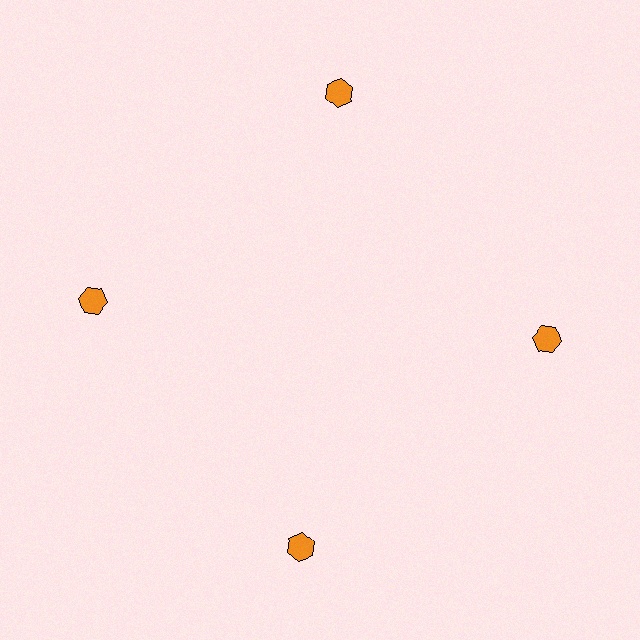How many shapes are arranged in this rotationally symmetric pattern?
There are 4 shapes, arranged in 4 groups of 1.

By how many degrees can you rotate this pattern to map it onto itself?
The pattern maps onto itself every 90 degrees of rotation.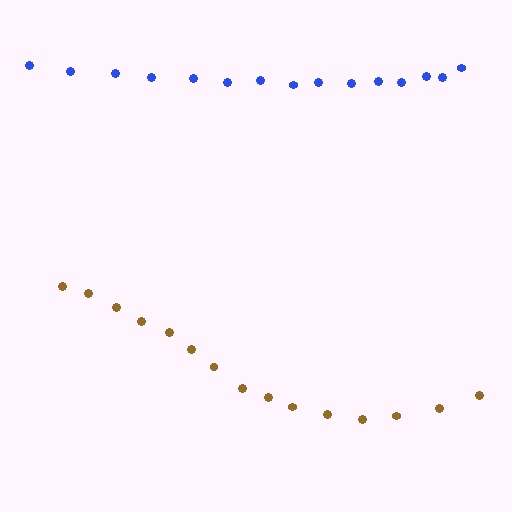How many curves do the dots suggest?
There are 2 distinct paths.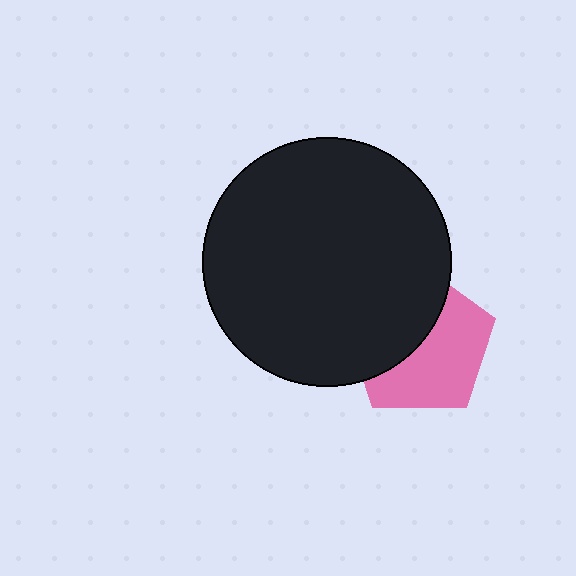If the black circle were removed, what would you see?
You would see the complete pink pentagon.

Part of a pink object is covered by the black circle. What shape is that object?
It is a pentagon.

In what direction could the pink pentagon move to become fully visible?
The pink pentagon could move toward the lower-right. That would shift it out from behind the black circle entirely.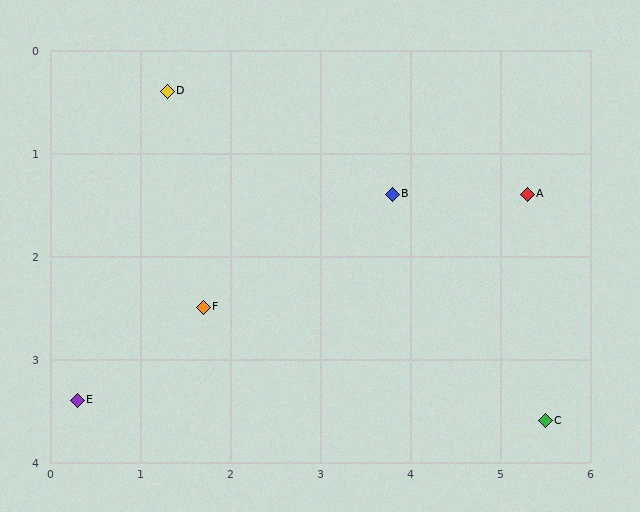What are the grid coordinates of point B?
Point B is at approximately (3.8, 1.4).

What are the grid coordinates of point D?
Point D is at approximately (1.3, 0.4).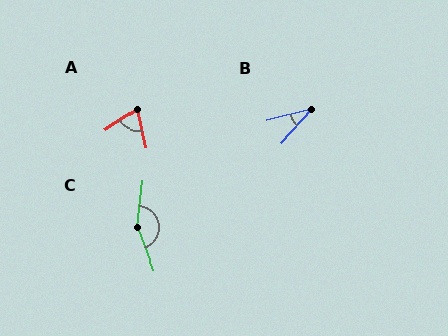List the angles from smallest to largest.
B (34°), A (69°), C (153°).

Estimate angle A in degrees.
Approximately 69 degrees.